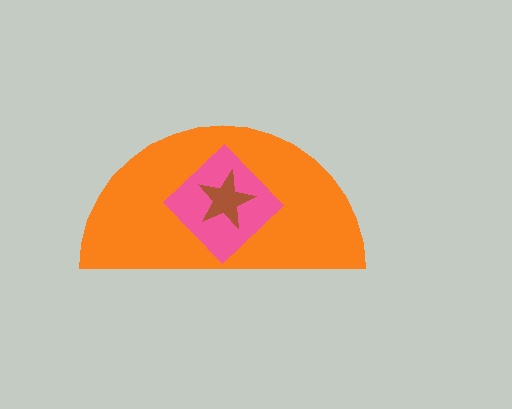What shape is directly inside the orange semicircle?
The pink diamond.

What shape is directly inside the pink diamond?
The brown star.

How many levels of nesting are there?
3.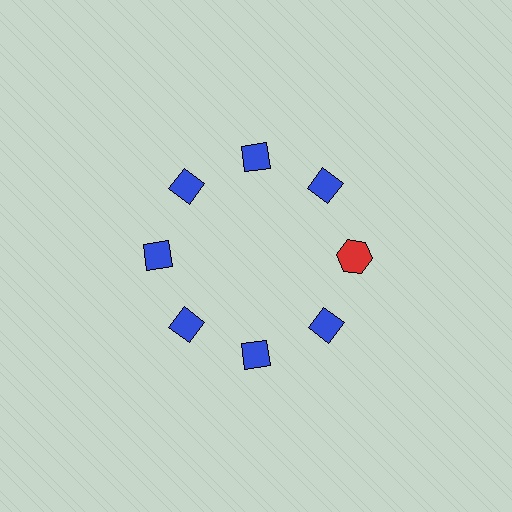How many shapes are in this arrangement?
There are 8 shapes arranged in a ring pattern.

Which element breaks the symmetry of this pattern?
The red hexagon at roughly the 3 o'clock position breaks the symmetry. All other shapes are blue diamonds.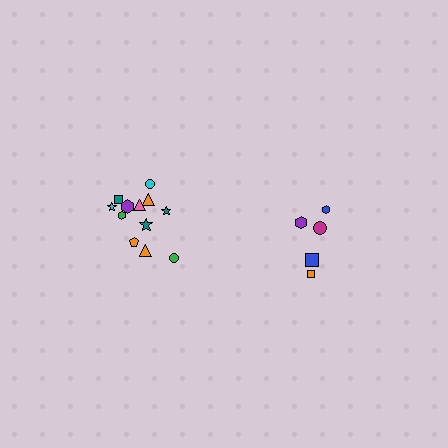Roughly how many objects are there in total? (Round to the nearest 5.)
Roughly 15 objects in total.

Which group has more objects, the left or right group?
The left group.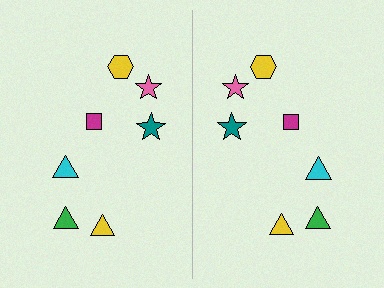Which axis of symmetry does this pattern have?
The pattern has a vertical axis of symmetry running through the center of the image.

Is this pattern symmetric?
Yes, this pattern has bilateral (reflection) symmetry.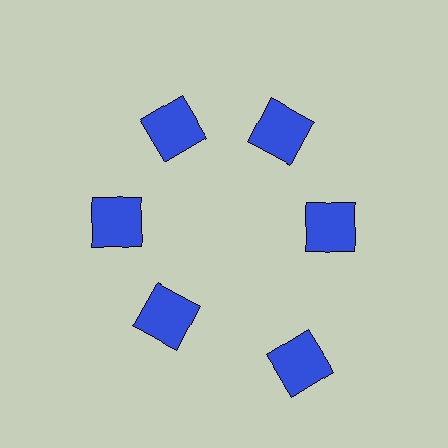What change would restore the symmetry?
The symmetry would be restored by moving it inward, back onto the ring so that all 6 squares sit at equal angles and equal distance from the center.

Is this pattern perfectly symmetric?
No. The 6 blue squares are arranged in a ring, but one element near the 5 o'clock position is pushed outward from the center, breaking the 6-fold rotational symmetry.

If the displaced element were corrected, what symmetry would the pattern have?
It would have 6-fold rotational symmetry — the pattern would map onto itself every 60 degrees.